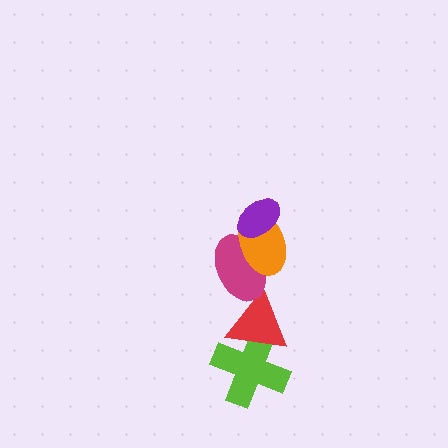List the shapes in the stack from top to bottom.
From top to bottom: the purple ellipse, the orange ellipse, the magenta ellipse, the red triangle, the lime cross.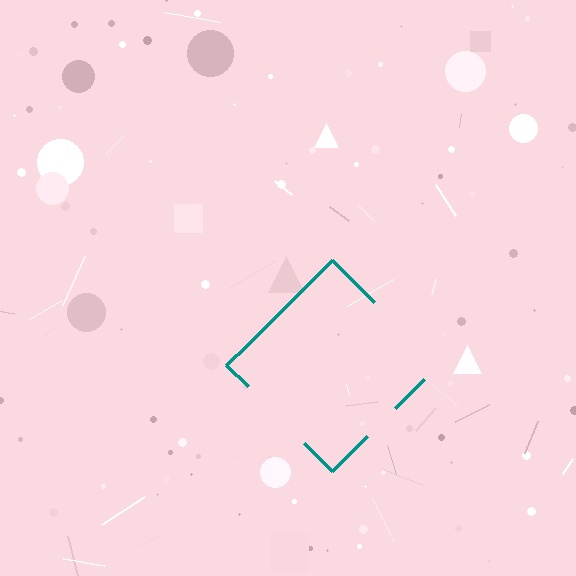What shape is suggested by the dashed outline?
The dashed outline suggests a diamond.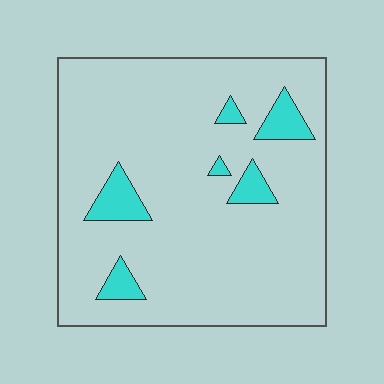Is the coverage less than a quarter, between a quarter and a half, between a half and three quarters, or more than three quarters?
Less than a quarter.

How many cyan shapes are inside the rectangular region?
6.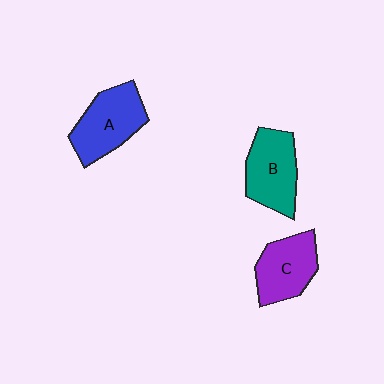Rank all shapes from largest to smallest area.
From largest to smallest: A (blue), B (teal), C (purple).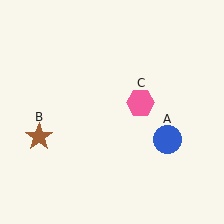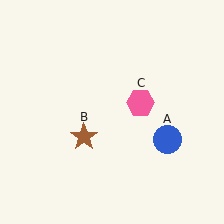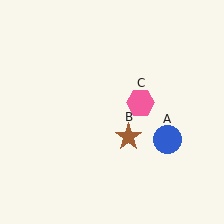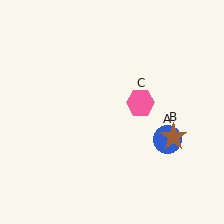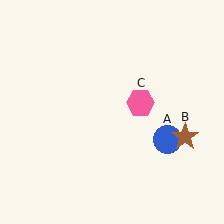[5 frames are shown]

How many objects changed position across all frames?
1 object changed position: brown star (object B).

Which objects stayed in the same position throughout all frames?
Blue circle (object A) and pink hexagon (object C) remained stationary.